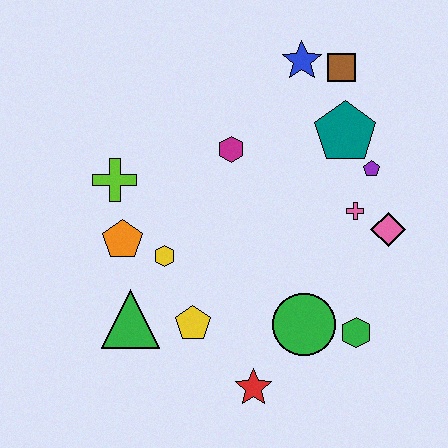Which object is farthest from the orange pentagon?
The brown square is farthest from the orange pentagon.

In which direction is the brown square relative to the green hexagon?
The brown square is above the green hexagon.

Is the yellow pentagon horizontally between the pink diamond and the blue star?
No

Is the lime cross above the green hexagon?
Yes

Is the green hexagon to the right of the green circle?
Yes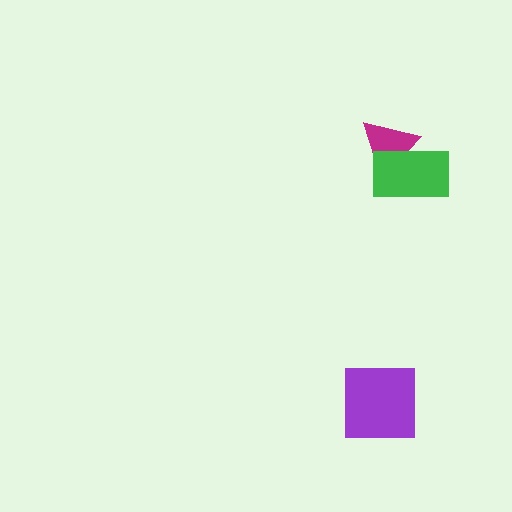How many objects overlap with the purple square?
0 objects overlap with the purple square.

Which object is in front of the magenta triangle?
The green rectangle is in front of the magenta triangle.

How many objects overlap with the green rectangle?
1 object overlaps with the green rectangle.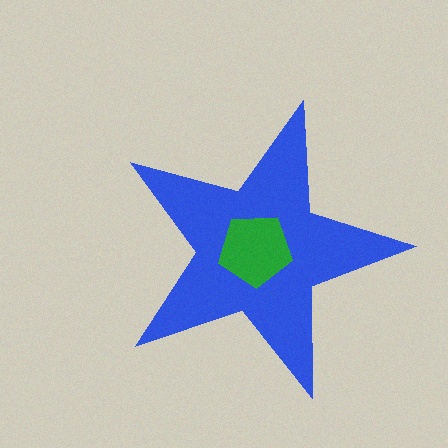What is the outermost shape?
The blue star.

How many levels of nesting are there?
2.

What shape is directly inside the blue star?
The green pentagon.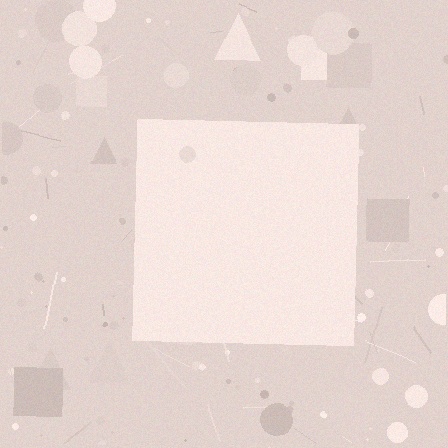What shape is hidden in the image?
A square is hidden in the image.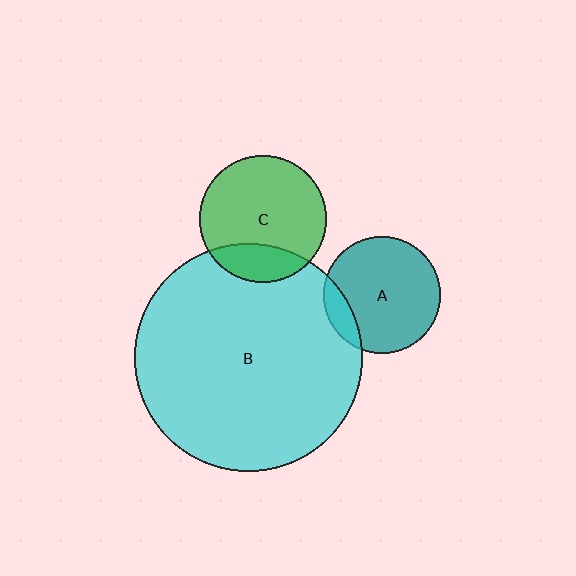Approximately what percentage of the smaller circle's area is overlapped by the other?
Approximately 15%.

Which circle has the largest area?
Circle B (cyan).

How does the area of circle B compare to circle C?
Approximately 3.2 times.